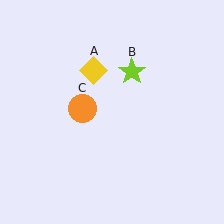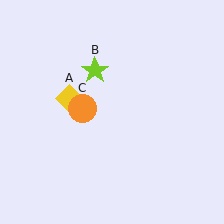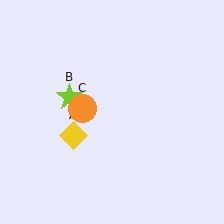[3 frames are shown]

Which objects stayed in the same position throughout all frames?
Orange circle (object C) remained stationary.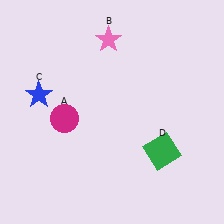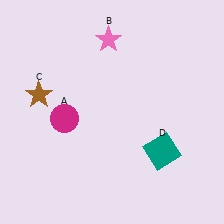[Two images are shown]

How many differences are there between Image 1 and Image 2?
There are 2 differences between the two images.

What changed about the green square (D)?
In Image 1, D is green. In Image 2, it changed to teal.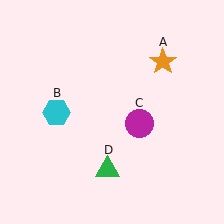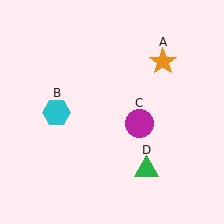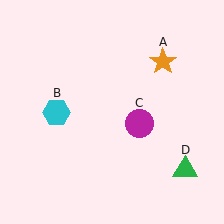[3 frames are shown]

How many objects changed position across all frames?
1 object changed position: green triangle (object D).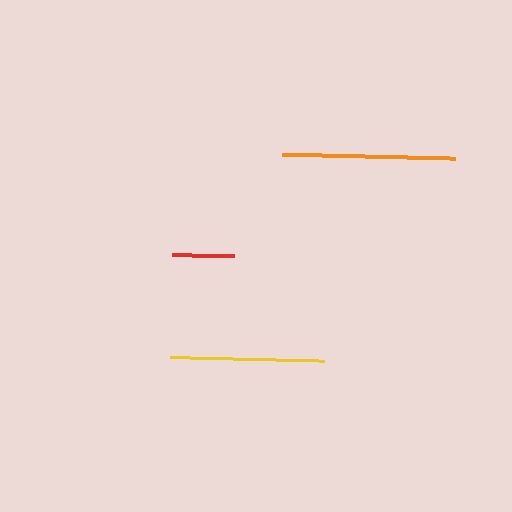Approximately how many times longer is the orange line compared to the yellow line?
The orange line is approximately 1.1 times the length of the yellow line.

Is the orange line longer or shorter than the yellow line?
The orange line is longer than the yellow line.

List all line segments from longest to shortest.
From longest to shortest: orange, yellow, red.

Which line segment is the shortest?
The red line is the shortest at approximately 62 pixels.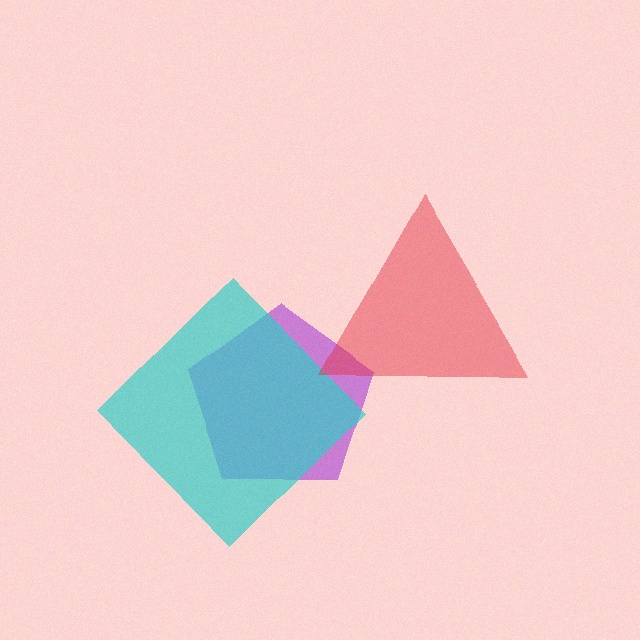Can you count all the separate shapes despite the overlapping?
Yes, there are 3 separate shapes.